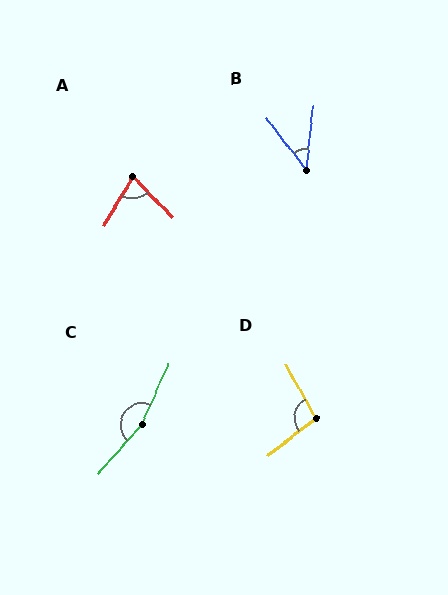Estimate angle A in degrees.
Approximately 76 degrees.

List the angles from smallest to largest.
B (43°), A (76°), D (99°), C (162°).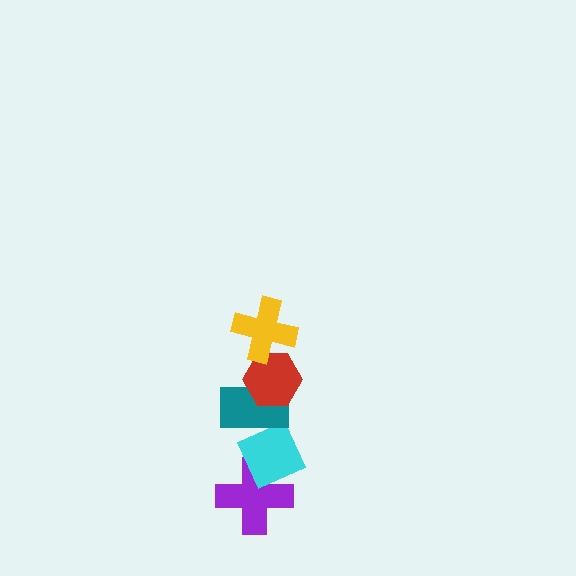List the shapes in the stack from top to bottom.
From top to bottom: the yellow cross, the red hexagon, the teal rectangle, the cyan diamond, the purple cross.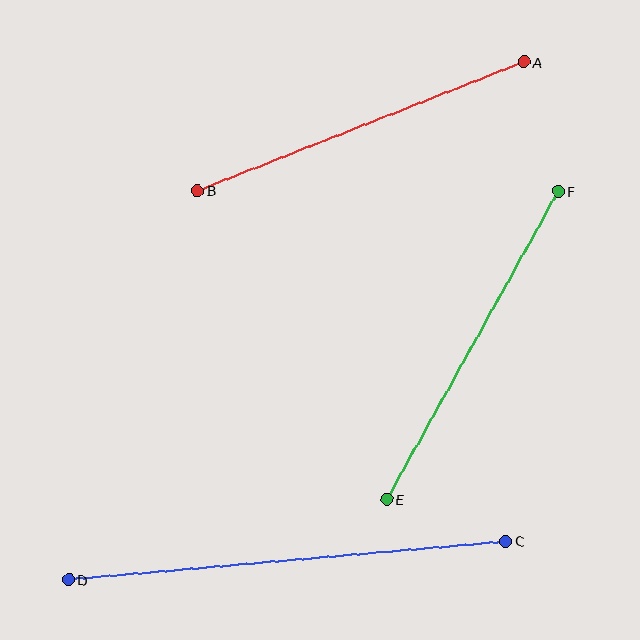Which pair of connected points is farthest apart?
Points C and D are farthest apart.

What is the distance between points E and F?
The distance is approximately 352 pixels.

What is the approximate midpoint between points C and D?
The midpoint is at approximately (287, 560) pixels.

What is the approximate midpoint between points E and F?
The midpoint is at approximately (472, 345) pixels.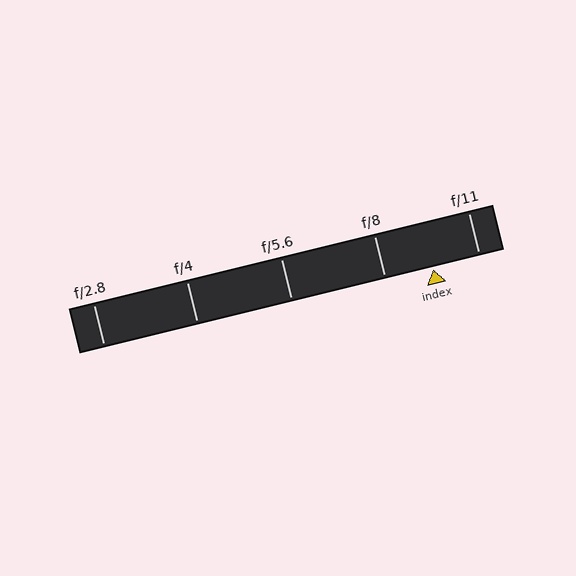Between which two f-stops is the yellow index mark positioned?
The index mark is between f/8 and f/11.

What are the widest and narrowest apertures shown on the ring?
The widest aperture shown is f/2.8 and the narrowest is f/11.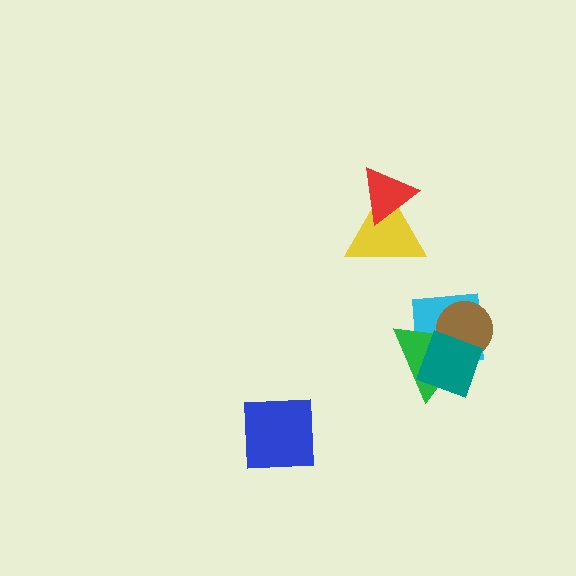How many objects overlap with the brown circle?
3 objects overlap with the brown circle.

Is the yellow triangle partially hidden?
Yes, it is partially covered by another shape.